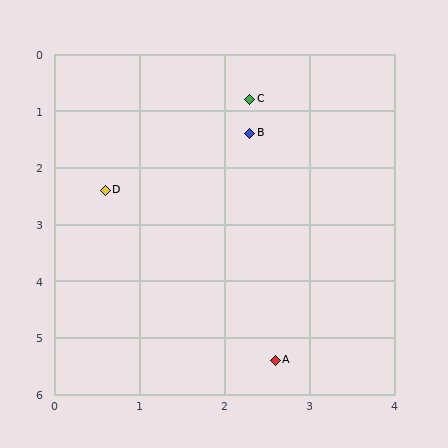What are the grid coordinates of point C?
Point C is at approximately (2.3, 0.8).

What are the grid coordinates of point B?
Point B is at approximately (2.3, 1.4).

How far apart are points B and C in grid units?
Points B and C are about 0.6 grid units apart.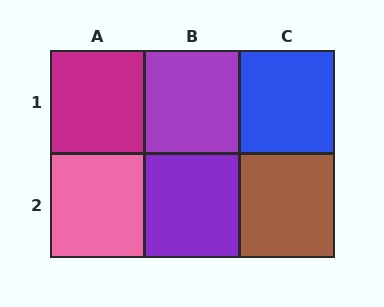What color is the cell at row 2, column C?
Brown.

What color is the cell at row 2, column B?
Purple.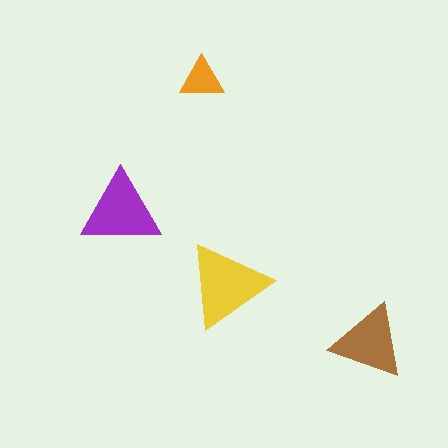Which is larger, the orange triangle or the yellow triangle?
The yellow one.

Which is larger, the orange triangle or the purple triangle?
The purple one.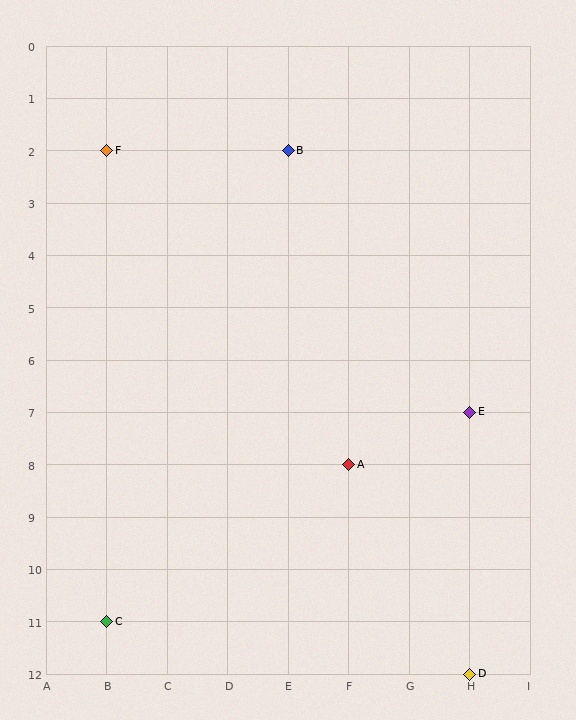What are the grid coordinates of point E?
Point E is at grid coordinates (H, 7).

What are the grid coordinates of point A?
Point A is at grid coordinates (F, 8).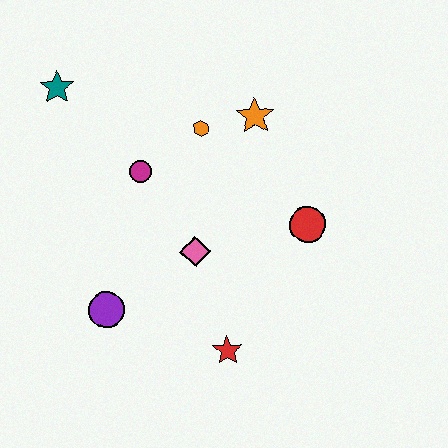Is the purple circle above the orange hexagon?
No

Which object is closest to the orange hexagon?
The orange star is closest to the orange hexagon.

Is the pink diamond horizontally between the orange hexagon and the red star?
No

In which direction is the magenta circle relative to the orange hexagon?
The magenta circle is to the left of the orange hexagon.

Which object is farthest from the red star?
The teal star is farthest from the red star.